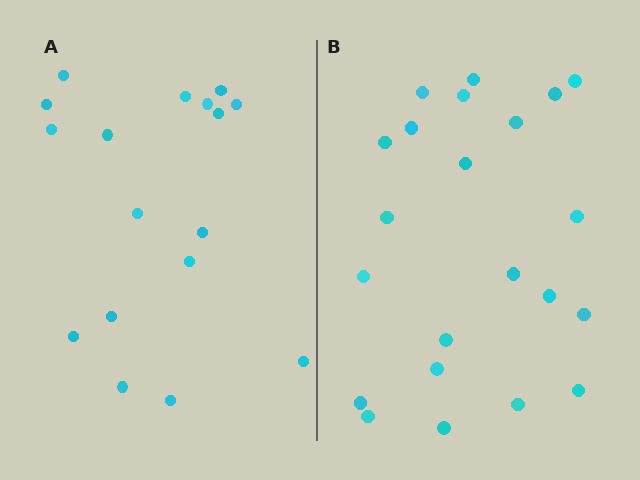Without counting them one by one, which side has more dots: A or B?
Region B (the right region) has more dots.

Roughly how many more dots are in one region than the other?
Region B has about 5 more dots than region A.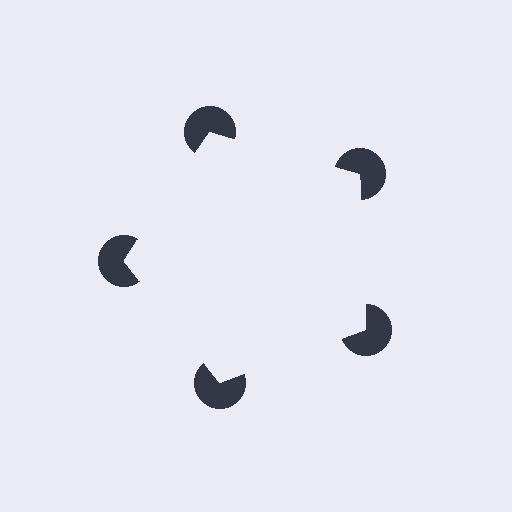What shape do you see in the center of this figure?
An illusory pentagon — its edges are inferred from the aligned wedge cuts in the pac-man discs, not physically drawn.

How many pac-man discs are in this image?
There are 5 — one at each vertex of the illusory pentagon.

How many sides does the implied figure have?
5 sides.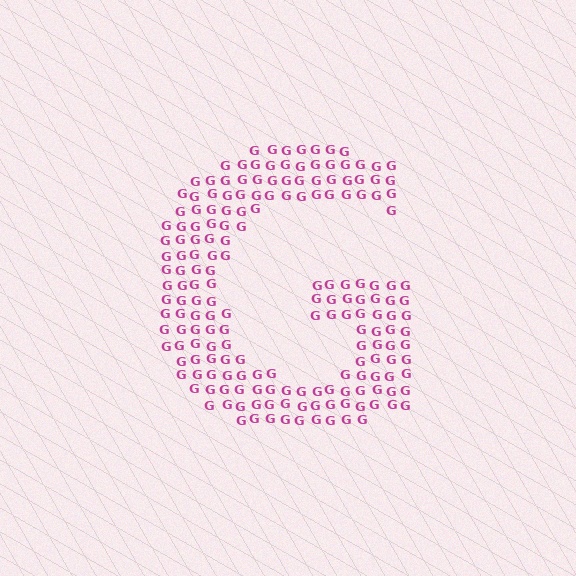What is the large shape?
The large shape is the letter G.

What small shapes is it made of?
It is made of small letter G's.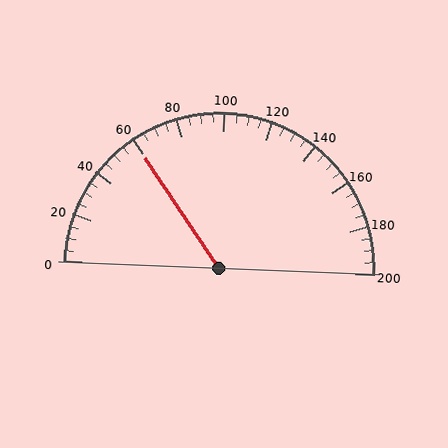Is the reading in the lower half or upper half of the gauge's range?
The reading is in the lower half of the range (0 to 200).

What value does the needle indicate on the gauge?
The needle indicates approximately 60.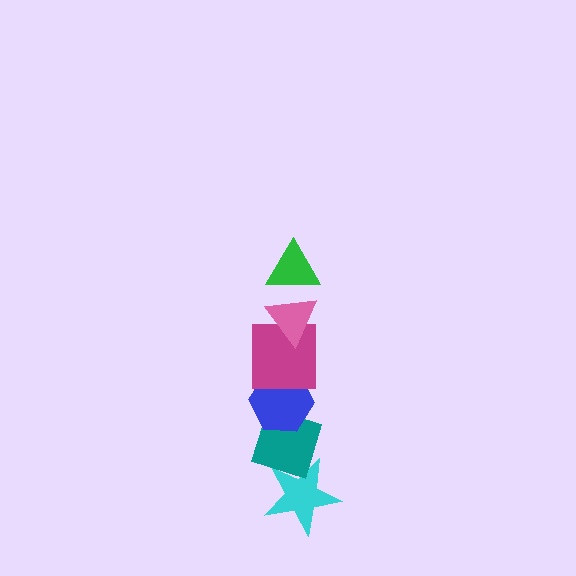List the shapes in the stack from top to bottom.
From top to bottom: the green triangle, the pink triangle, the magenta square, the blue hexagon, the teal diamond, the cyan star.